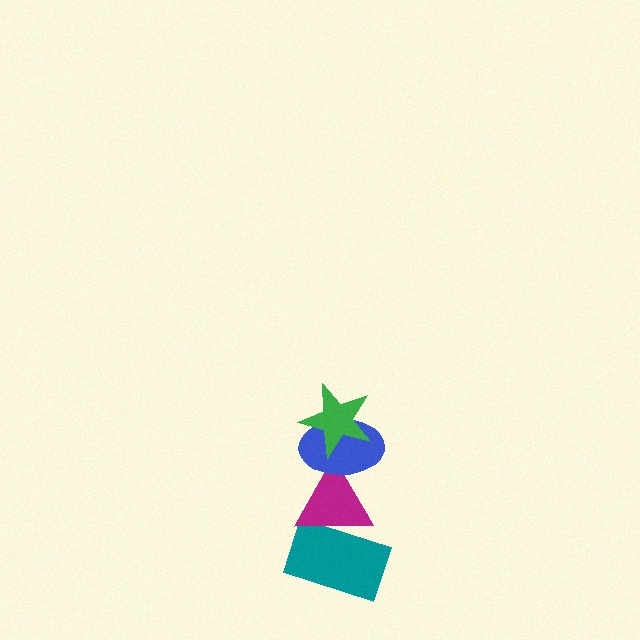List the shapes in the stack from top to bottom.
From top to bottom: the green star, the blue ellipse, the magenta triangle, the teal rectangle.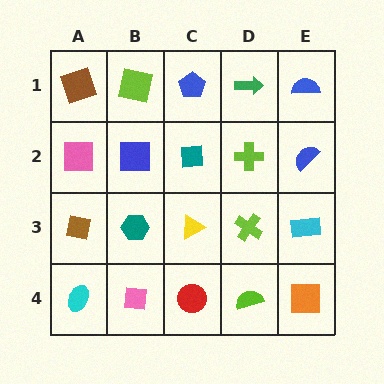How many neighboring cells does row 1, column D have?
3.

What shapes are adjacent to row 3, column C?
A teal square (row 2, column C), a red circle (row 4, column C), a teal hexagon (row 3, column B), a lime cross (row 3, column D).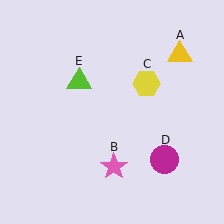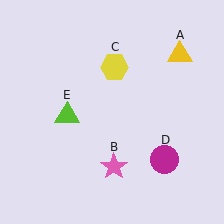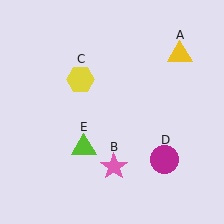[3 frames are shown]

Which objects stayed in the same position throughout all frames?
Yellow triangle (object A) and pink star (object B) and magenta circle (object D) remained stationary.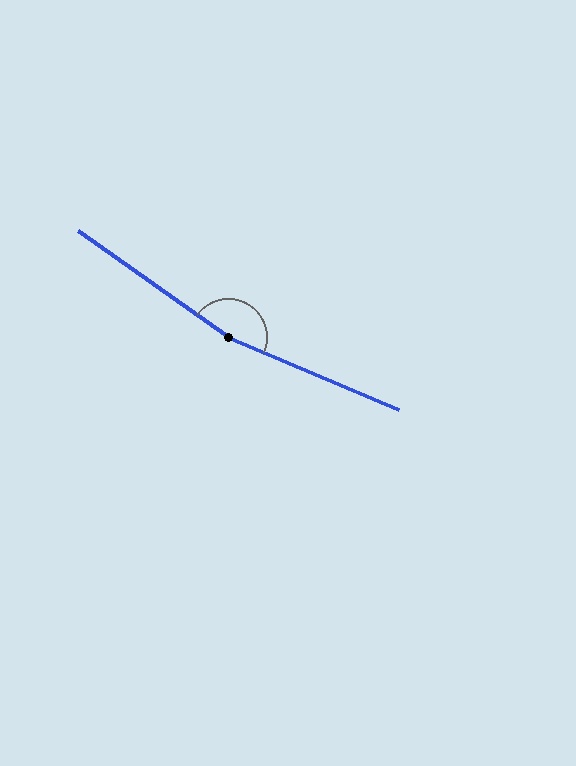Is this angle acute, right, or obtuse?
It is obtuse.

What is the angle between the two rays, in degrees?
Approximately 168 degrees.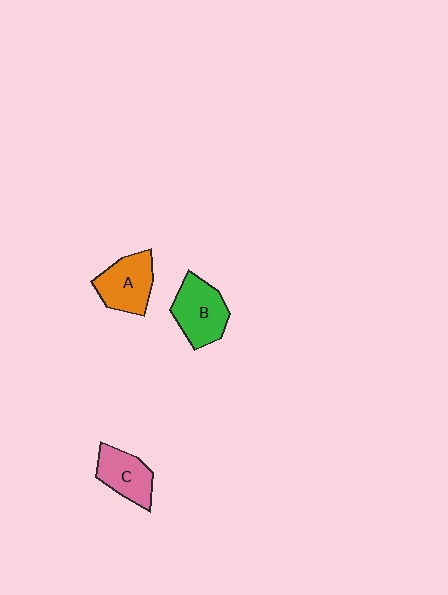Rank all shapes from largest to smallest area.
From largest to smallest: B (green), A (orange), C (pink).